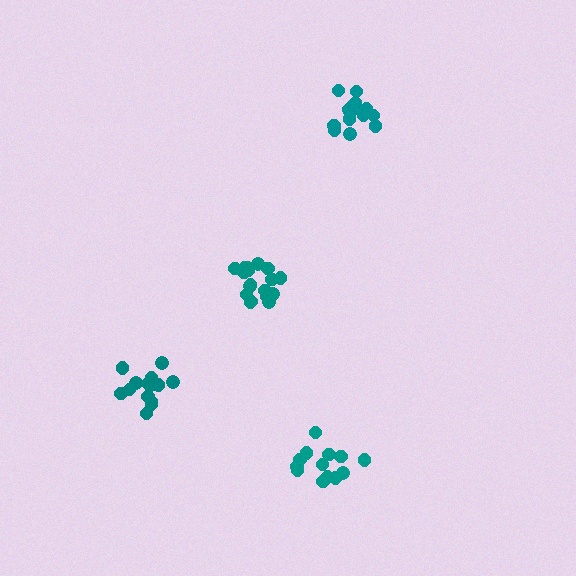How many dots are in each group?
Group 1: 18 dots, Group 2: 15 dots, Group 3: 13 dots, Group 4: 14 dots (60 total).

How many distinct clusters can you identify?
There are 4 distinct clusters.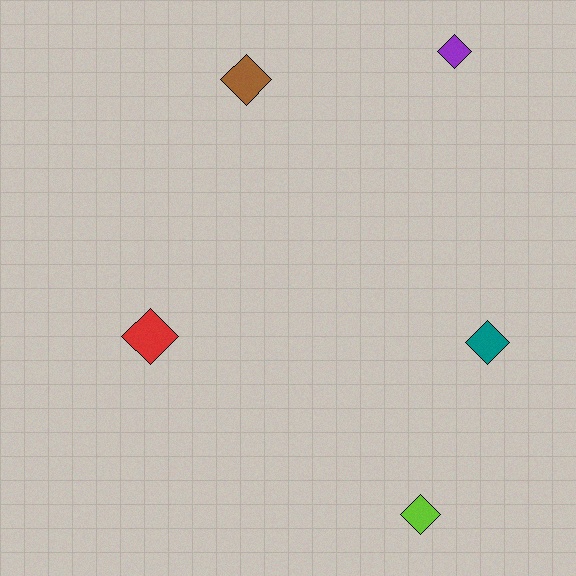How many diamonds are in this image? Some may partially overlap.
There are 5 diamonds.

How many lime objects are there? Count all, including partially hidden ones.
There is 1 lime object.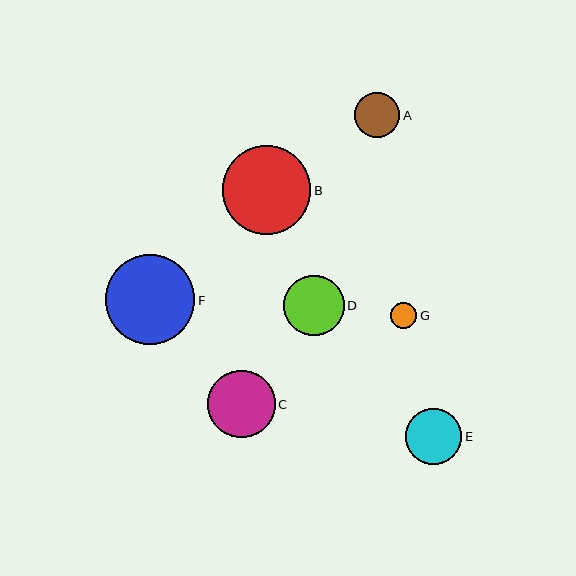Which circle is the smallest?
Circle G is the smallest with a size of approximately 26 pixels.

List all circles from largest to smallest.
From largest to smallest: F, B, C, D, E, A, G.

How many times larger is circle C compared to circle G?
Circle C is approximately 2.6 times the size of circle G.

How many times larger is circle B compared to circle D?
Circle B is approximately 1.5 times the size of circle D.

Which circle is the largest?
Circle F is the largest with a size of approximately 89 pixels.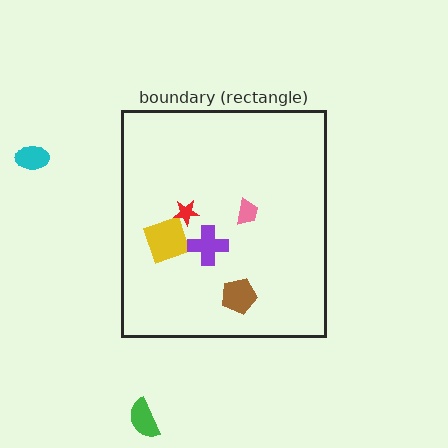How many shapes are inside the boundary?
5 inside, 2 outside.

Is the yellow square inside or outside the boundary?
Inside.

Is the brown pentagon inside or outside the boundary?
Inside.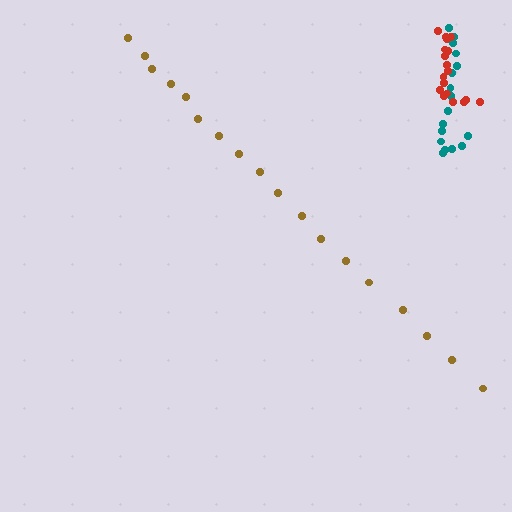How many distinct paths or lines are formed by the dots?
There are 3 distinct paths.